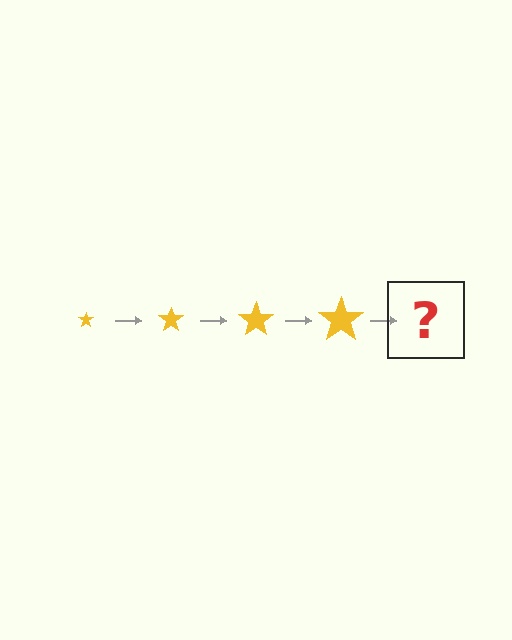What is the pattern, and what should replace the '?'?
The pattern is that the star gets progressively larger each step. The '?' should be a yellow star, larger than the previous one.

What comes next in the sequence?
The next element should be a yellow star, larger than the previous one.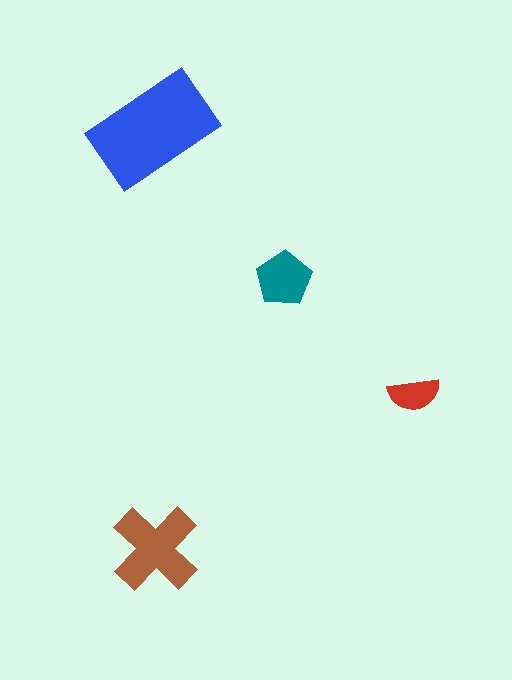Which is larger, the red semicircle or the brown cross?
The brown cross.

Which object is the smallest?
The red semicircle.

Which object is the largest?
The blue rectangle.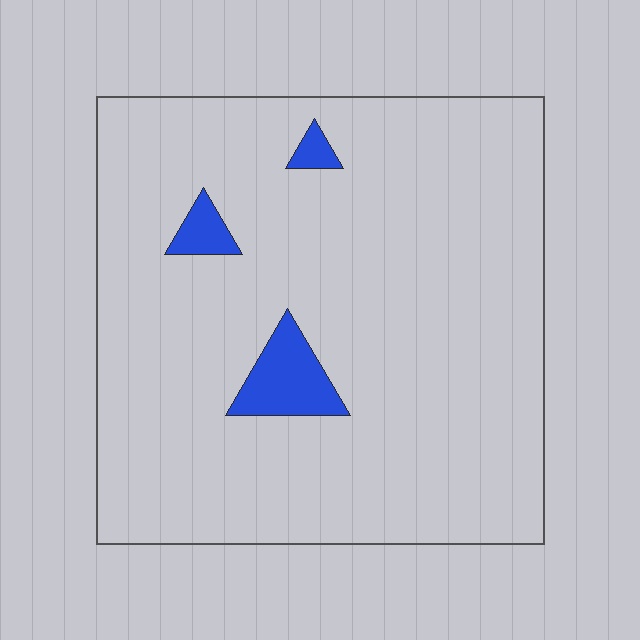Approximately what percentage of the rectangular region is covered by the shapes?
Approximately 5%.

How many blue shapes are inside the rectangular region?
3.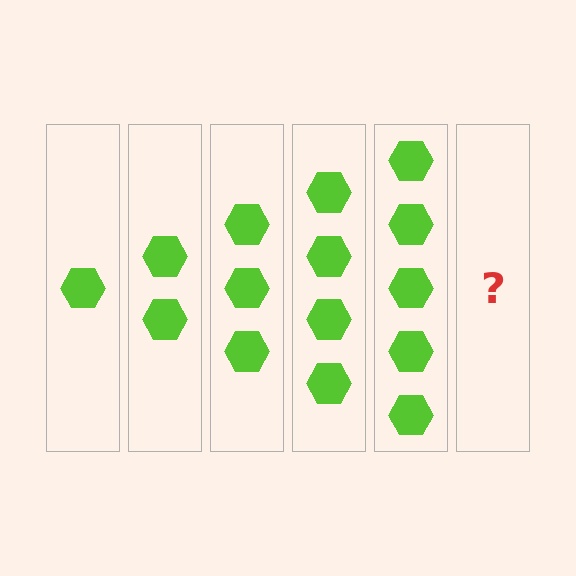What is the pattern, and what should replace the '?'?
The pattern is that each step adds one more hexagon. The '?' should be 6 hexagons.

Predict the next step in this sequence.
The next step is 6 hexagons.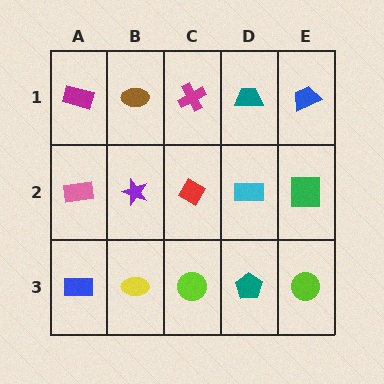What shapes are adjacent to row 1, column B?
A purple star (row 2, column B), a magenta rectangle (row 1, column A), a magenta cross (row 1, column C).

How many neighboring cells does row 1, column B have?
3.